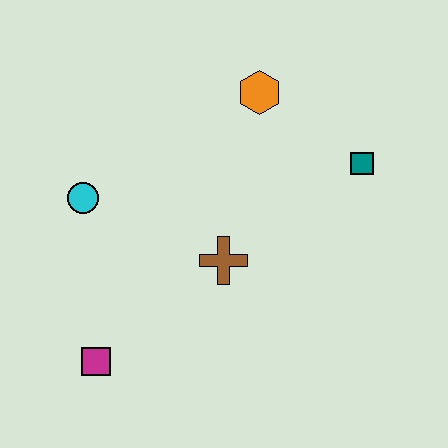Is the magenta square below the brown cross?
Yes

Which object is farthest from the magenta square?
The teal square is farthest from the magenta square.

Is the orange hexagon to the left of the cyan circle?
No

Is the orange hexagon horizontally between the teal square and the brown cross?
Yes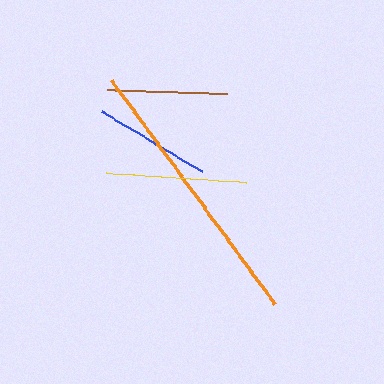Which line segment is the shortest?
The blue line is the shortest at approximately 117 pixels.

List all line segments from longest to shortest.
From longest to shortest: orange, yellow, brown, blue.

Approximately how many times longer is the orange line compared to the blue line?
The orange line is approximately 2.4 times the length of the blue line.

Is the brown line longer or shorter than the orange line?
The orange line is longer than the brown line.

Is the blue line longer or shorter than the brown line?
The brown line is longer than the blue line.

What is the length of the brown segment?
The brown segment is approximately 120 pixels long.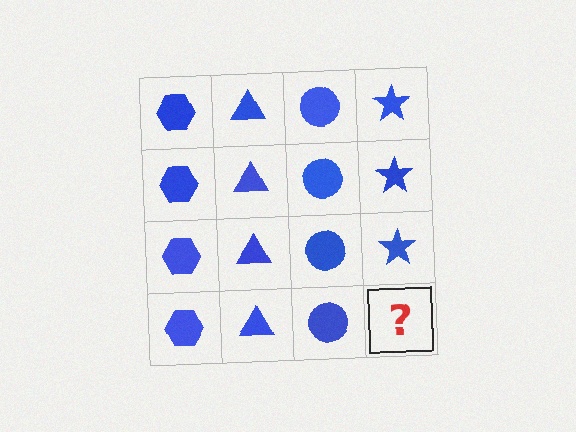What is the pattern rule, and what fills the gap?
The rule is that each column has a consistent shape. The gap should be filled with a blue star.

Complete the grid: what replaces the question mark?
The question mark should be replaced with a blue star.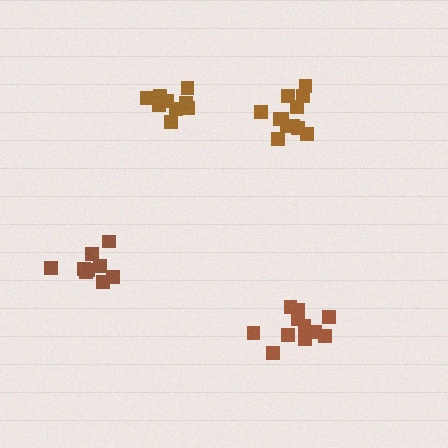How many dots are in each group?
Group 1: 9 dots, Group 2: 11 dots, Group 3: 10 dots, Group 4: 12 dots (42 total).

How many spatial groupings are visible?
There are 4 spatial groupings.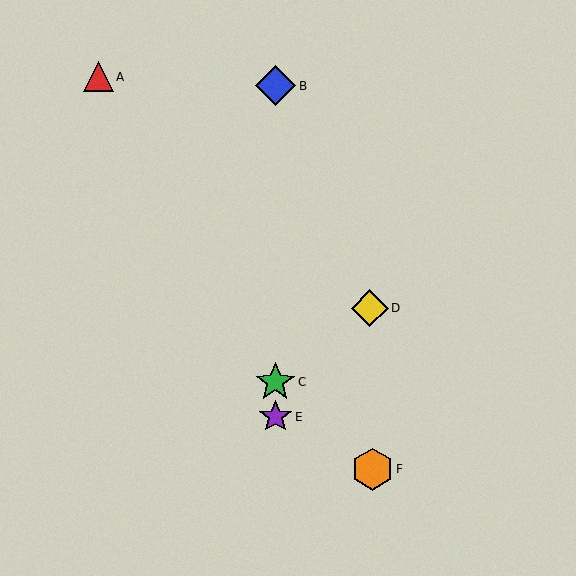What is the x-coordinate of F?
Object F is at x≈373.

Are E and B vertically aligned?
Yes, both are at x≈275.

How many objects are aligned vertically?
3 objects (B, C, E) are aligned vertically.